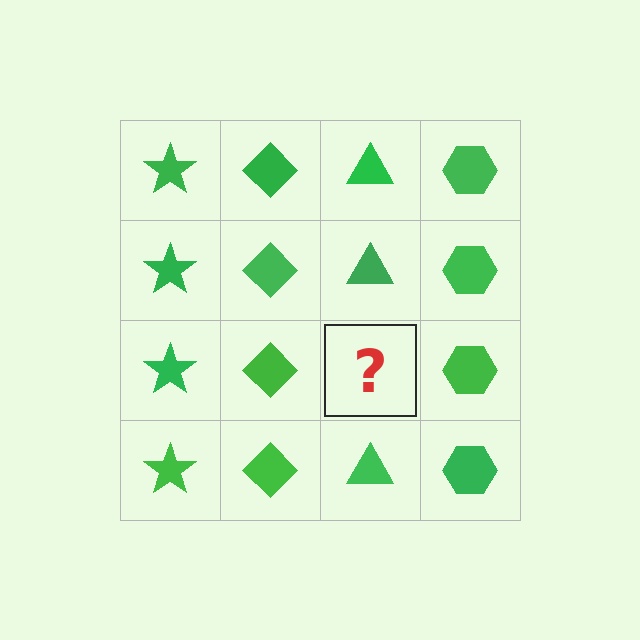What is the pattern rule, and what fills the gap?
The rule is that each column has a consistent shape. The gap should be filled with a green triangle.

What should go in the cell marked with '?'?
The missing cell should contain a green triangle.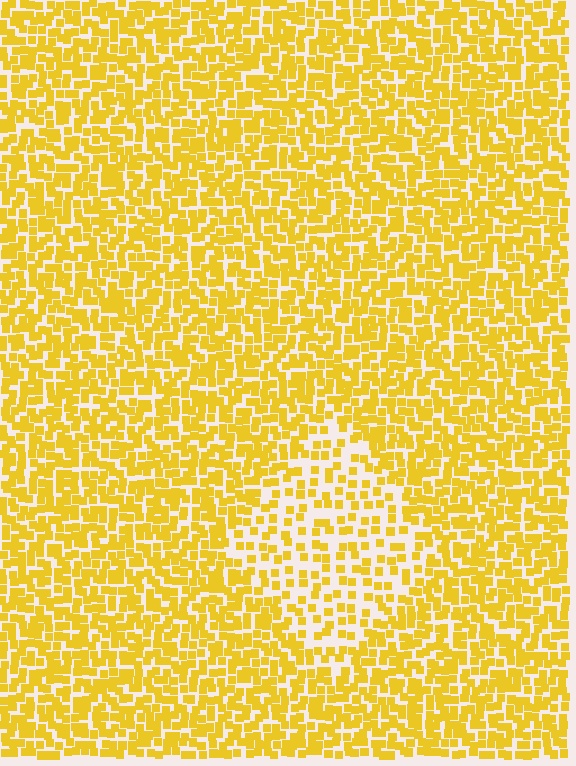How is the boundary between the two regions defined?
The boundary is defined by a change in element density (approximately 2.0x ratio). All elements are the same color, size, and shape.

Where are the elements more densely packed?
The elements are more densely packed outside the diamond boundary.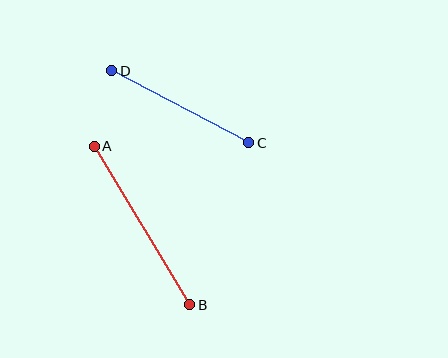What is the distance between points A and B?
The distance is approximately 185 pixels.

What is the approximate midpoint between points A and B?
The midpoint is at approximately (142, 225) pixels.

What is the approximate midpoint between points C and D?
The midpoint is at approximately (180, 107) pixels.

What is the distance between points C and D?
The distance is approximately 154 pixels.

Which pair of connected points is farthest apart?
Points A and B are farthest apart.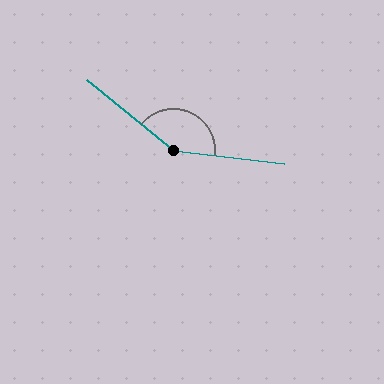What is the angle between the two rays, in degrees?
Approximately 147 degrees.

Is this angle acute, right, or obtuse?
It is obtuse.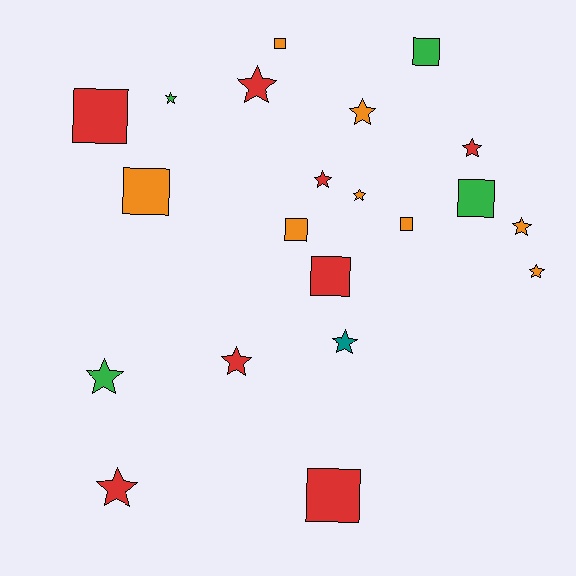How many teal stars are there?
There is 1 teal star.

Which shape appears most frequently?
Star, with 12 objects.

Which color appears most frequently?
Red, with 8 objects.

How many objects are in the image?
There are 21 objects.